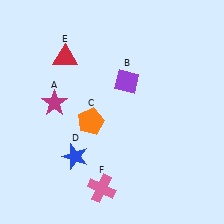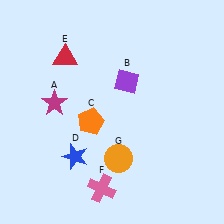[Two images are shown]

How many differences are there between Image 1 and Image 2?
There is 1 difference between the two images.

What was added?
An orange circle (G) was added in Image 2.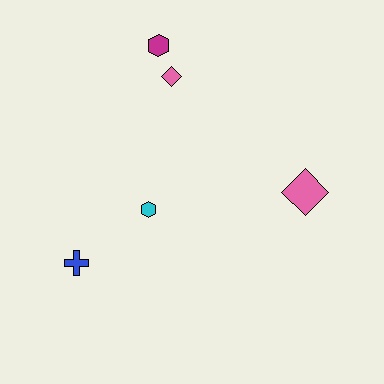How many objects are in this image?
There are 5 objects.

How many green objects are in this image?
There are no green objects.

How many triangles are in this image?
There are no triangles.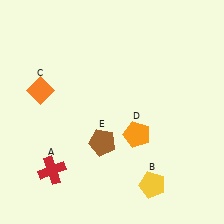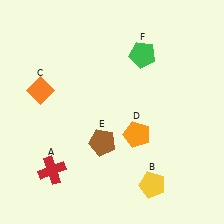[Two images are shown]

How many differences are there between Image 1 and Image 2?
There is 1 difference between the two images.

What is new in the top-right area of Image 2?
A green pentagon (F) was added in the top-right area of Image 2.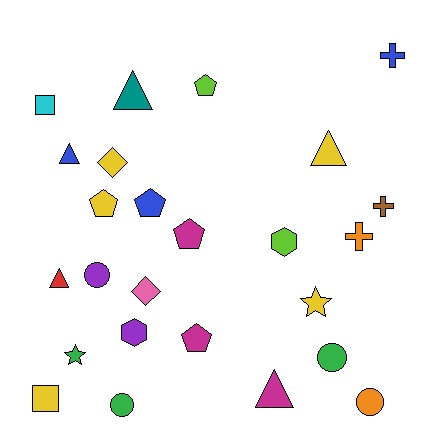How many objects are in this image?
There are 25 objects.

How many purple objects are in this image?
There are 2 purple objects.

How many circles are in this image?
There are 4 circles.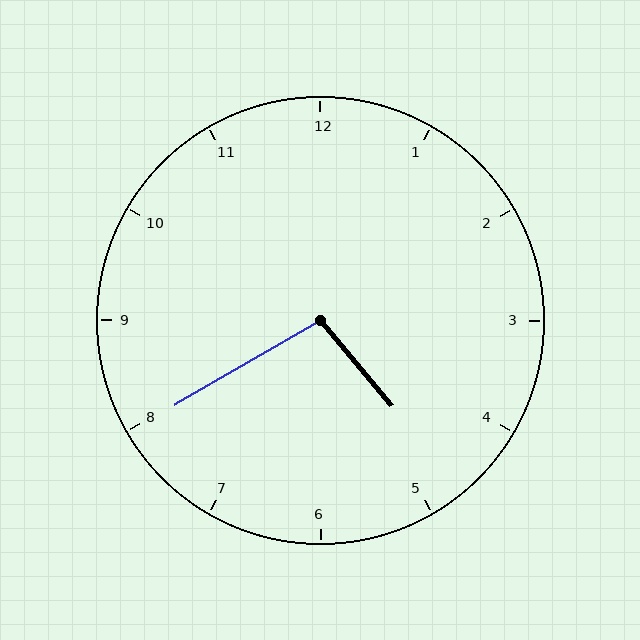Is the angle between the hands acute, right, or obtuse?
It is obtuse.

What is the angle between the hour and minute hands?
Approximately 100 degrees.